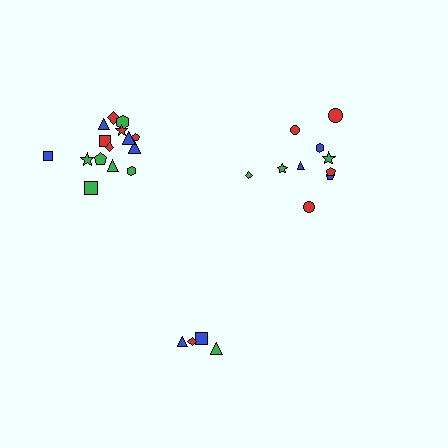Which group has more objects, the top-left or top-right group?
The top-left group.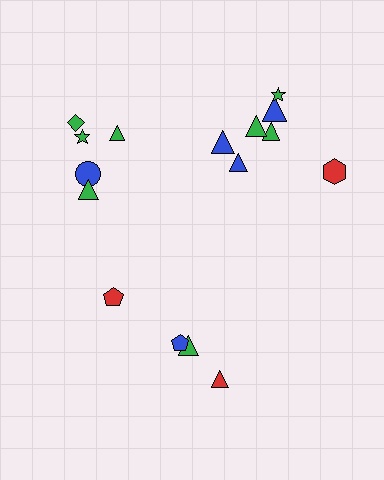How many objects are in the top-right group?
There are 7 objects.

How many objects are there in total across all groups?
There are 16 objects.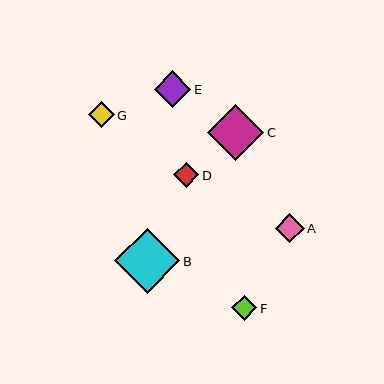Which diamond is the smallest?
Diamond F is the smallest with a size of approximately 25 pixels.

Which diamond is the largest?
Diamond B is the largest with a size of approximately 65 pixels.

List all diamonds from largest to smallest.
From largest to smallest: B, C, E, A, G, D, F.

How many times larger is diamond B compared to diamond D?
Diamond B is approximately 2.5 times the size of diamond D.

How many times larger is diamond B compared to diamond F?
Diamond B is approximately 2.6 times the size of diamond F.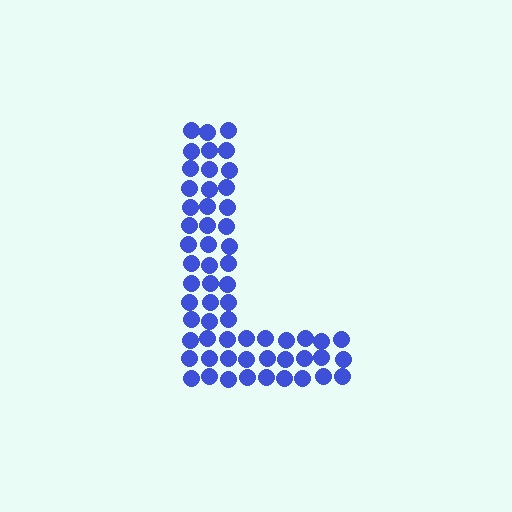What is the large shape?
The large shape is the letter L.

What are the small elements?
The small elements are circles.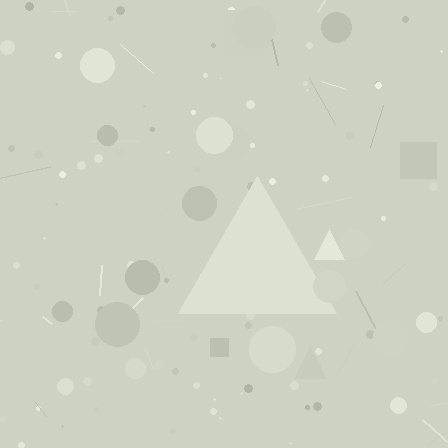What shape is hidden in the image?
A triangle is hidden in the image.